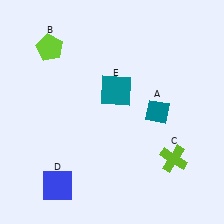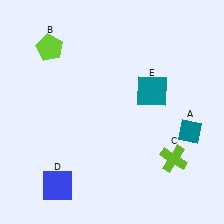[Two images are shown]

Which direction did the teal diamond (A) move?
The teal diamond (A) moved right.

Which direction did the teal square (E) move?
The teal square (E) moved right.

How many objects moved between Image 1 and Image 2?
2 objects moved between the two images.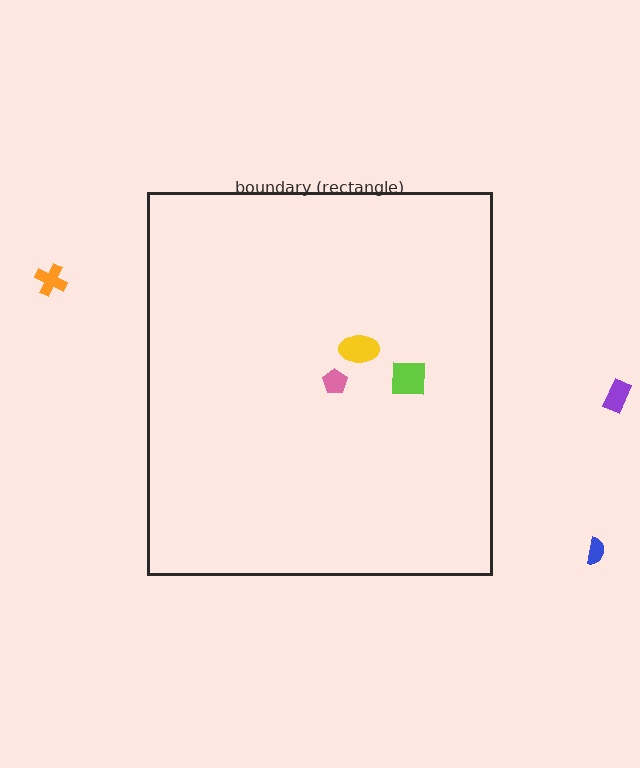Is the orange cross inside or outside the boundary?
Outside.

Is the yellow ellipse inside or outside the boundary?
Inside.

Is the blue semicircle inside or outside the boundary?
Outside.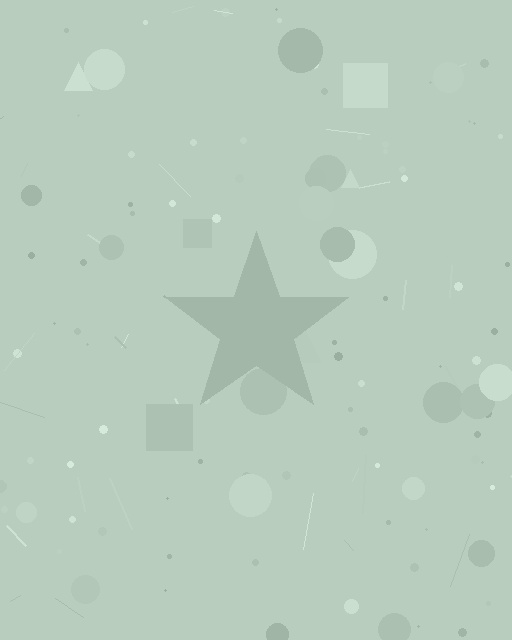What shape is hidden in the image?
A star is hidden in the image.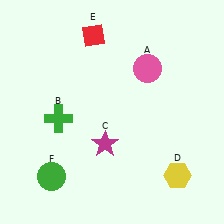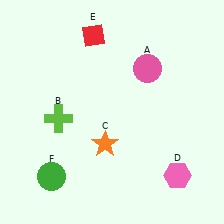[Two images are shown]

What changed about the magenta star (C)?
In Image 1, C is magenta. In Image 2, it changed to orange.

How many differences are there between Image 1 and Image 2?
There are 3 differences between the two images.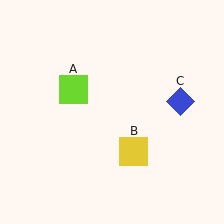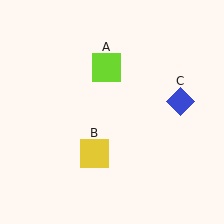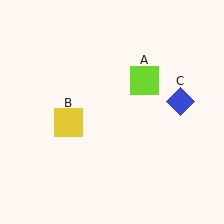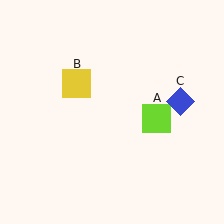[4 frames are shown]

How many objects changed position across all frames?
2 objects changed position: lime square (object A), yellow square (object B).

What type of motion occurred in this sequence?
The lime square (object A), yellow square (object B) rotated clockwise around the center of the scene.